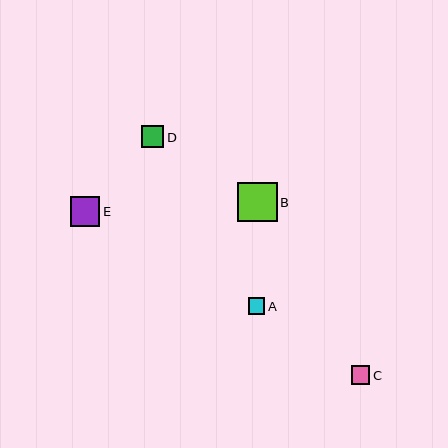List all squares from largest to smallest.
From largest to smallest: B, E, D, C, A.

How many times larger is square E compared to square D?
Square E is approximately 1.3 times the size of square D.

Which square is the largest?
Square B is the largest with a size of approximately 39 pixels.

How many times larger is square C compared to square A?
Square C is approximately 1.1 times the size of square A.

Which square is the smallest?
Square A is the smallest with a size of approximately 16 pixels.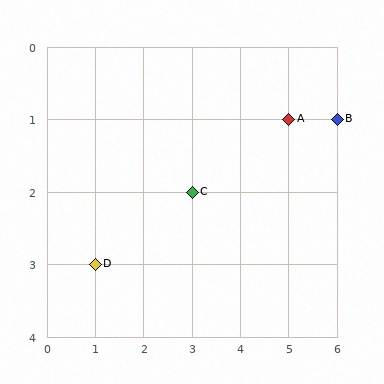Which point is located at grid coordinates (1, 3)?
Point D is at (1, 3).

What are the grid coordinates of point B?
Point B is at grid coordinates (6, 1).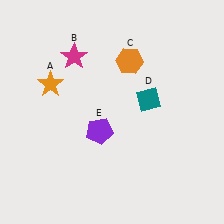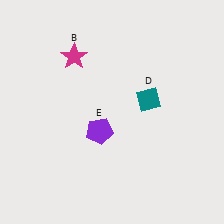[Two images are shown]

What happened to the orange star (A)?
The orange star (A) was removed in Image 2. It was in the top-left area of Image 1.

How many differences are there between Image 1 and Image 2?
There are 2 differences between the two images.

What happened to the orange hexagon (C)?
The orange hexagon (C) was removed in Image 2. It was in the top-right area of Image 1.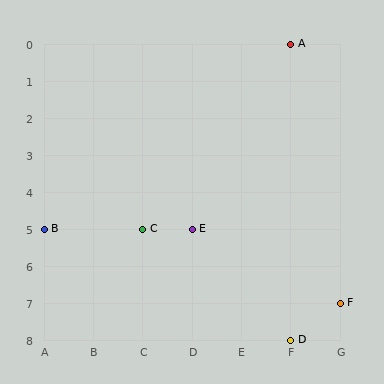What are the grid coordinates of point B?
Point B is at grid coordinates (A, 5).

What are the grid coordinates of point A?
Point A is at grid coordinates (F, 0).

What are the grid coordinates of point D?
Point D is at grid coordinates (F, 8).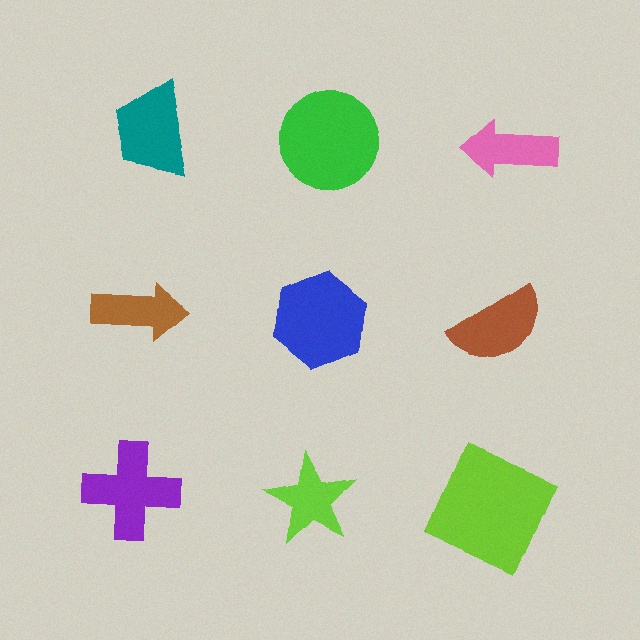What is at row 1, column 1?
A teal trapezoid.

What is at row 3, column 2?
A lime star.